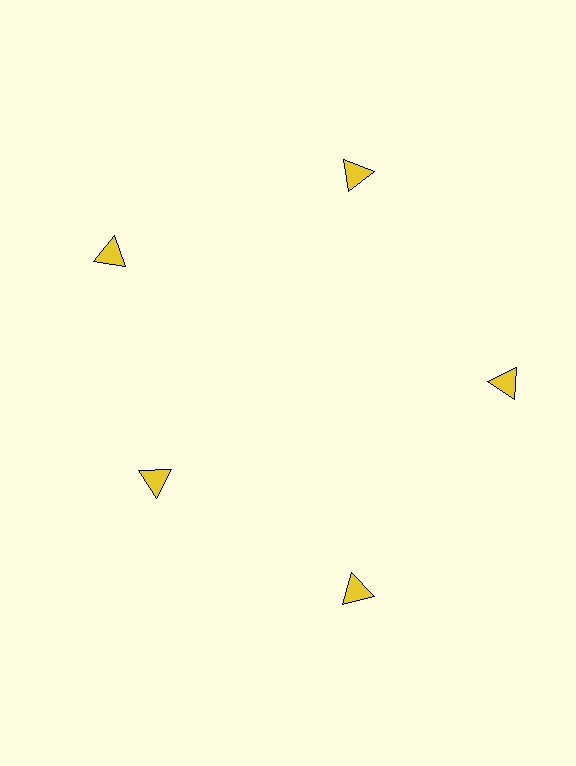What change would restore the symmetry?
The symmetry would be restored by moving it outward, back onto the ring so that all 5 triangles sit at equal angles and equal distance from the center.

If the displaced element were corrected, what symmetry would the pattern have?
It would have 5-fold rotational symmetry — the pattern would map onto itself every 72 degrees.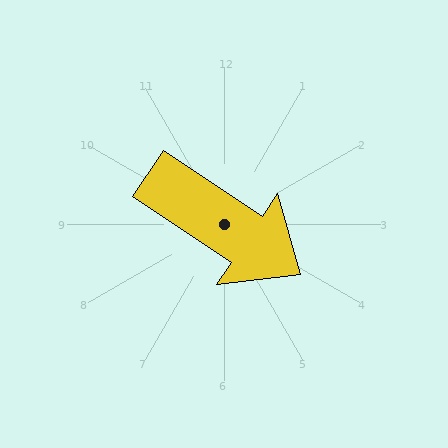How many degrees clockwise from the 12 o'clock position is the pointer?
Approximately 124 degrees.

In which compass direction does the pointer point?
Southeast.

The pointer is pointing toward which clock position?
Roughly 4 o'clock.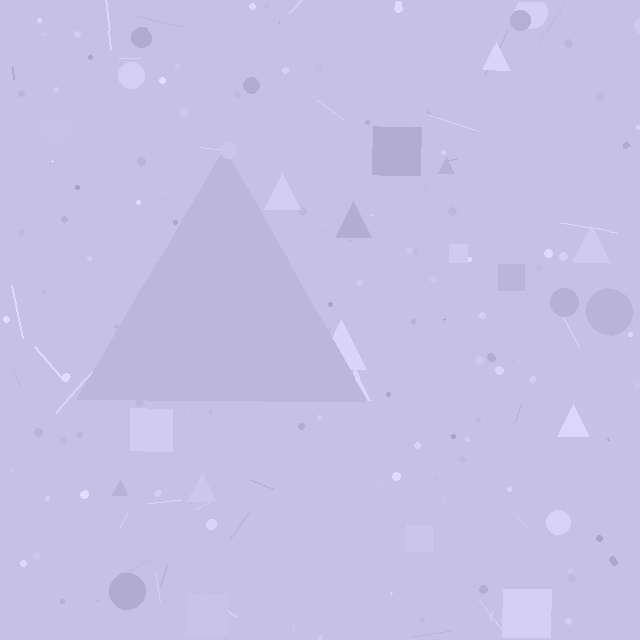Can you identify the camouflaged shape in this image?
The camouflaged shape is a triangle.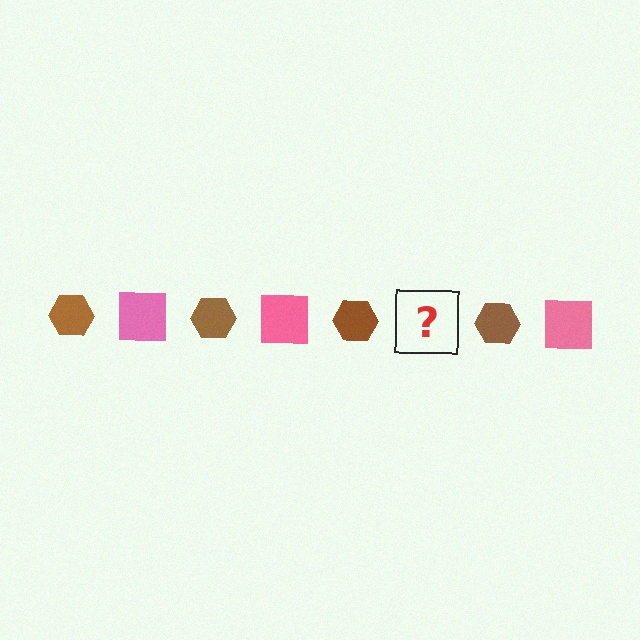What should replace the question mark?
The question mark should be replaced with a pink square.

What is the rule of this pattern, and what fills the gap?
The rule is that the pattern alternates between brown hexagon and pink square. The gap should be filled with a pink square.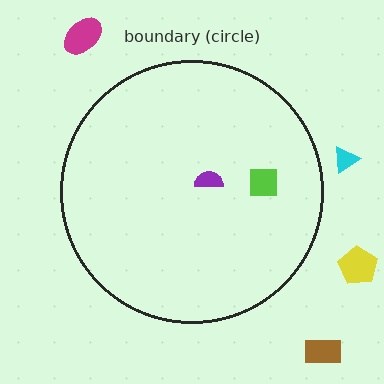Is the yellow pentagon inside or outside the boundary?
Outside.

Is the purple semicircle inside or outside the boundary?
Inside.